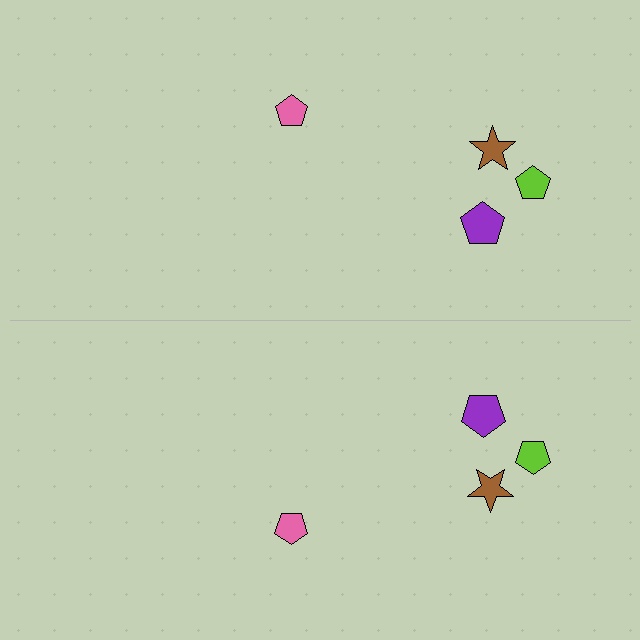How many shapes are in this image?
There are 8 shapes in this image.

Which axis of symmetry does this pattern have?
The pattern has a horizontal axis of symmetry running through the center of the image.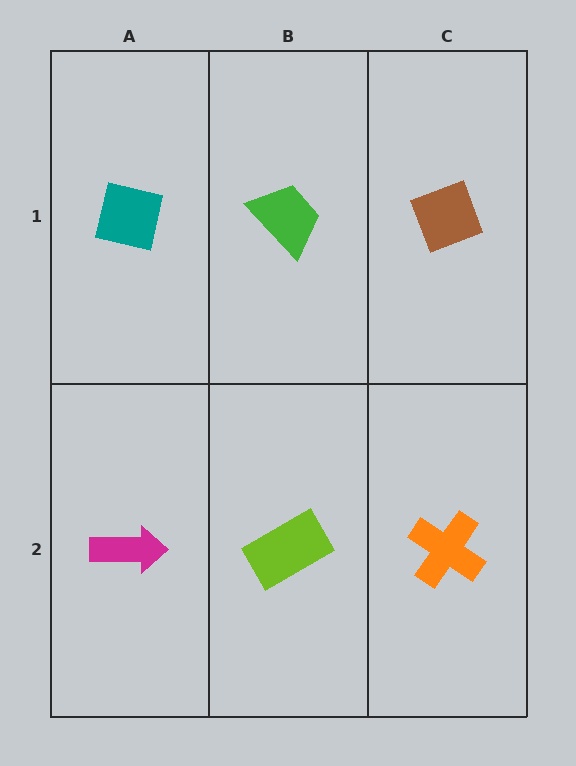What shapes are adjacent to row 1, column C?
An orange cross (row 2, column C), a green trapezoid (row 1, column B).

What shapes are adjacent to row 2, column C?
A brown diamond (row 1, column C), a lime rectangle (row 2, column B).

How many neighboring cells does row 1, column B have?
3.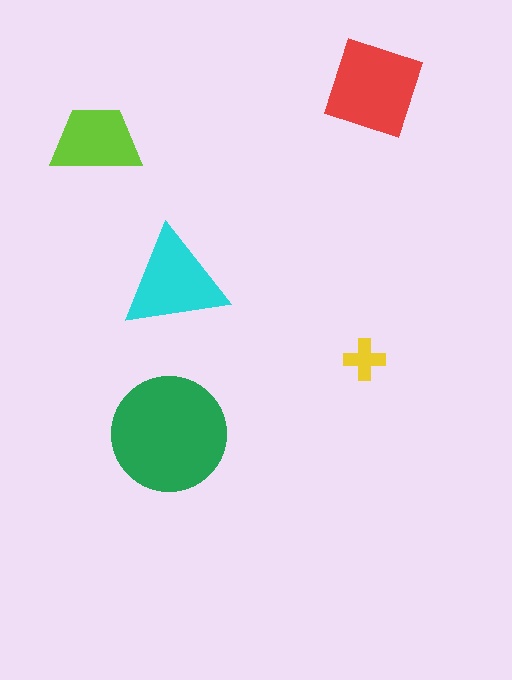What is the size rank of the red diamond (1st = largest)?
2nd.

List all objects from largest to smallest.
The green circle, the red diamond, the cyan triangle, the lime trapezoid, the yellow cross.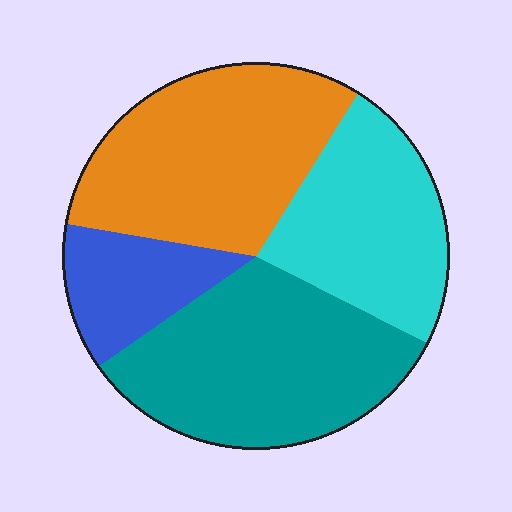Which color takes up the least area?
Blue, at roughly 10%.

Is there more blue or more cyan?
Cyan.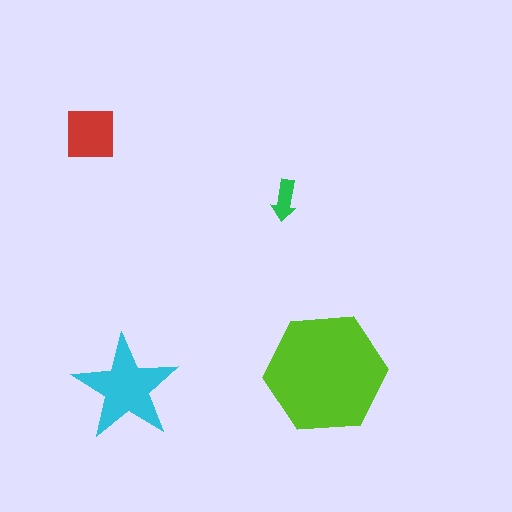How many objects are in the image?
There are 4 objects in the image.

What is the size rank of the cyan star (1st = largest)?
2nd.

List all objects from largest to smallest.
The lime hexagon, the cyan star, the red square, the green arrow.